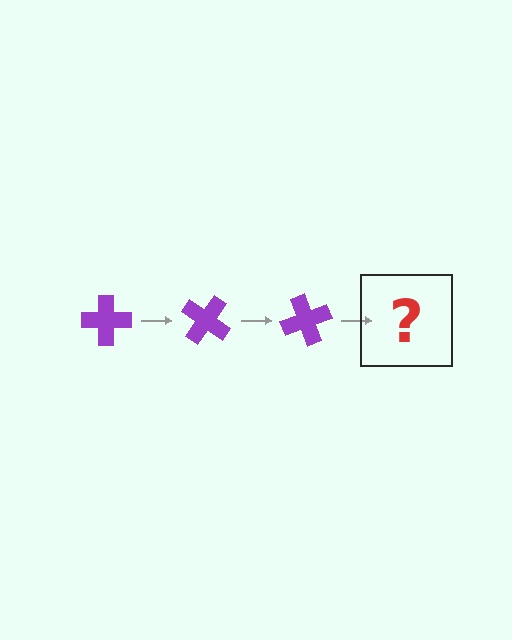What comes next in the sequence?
The next element should be a purple cross rotated 105 degrees.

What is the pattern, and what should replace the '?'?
The pattern is that the cross rotates 35 degrees each step. The '?' should be a purple cross rotated 105 degrees.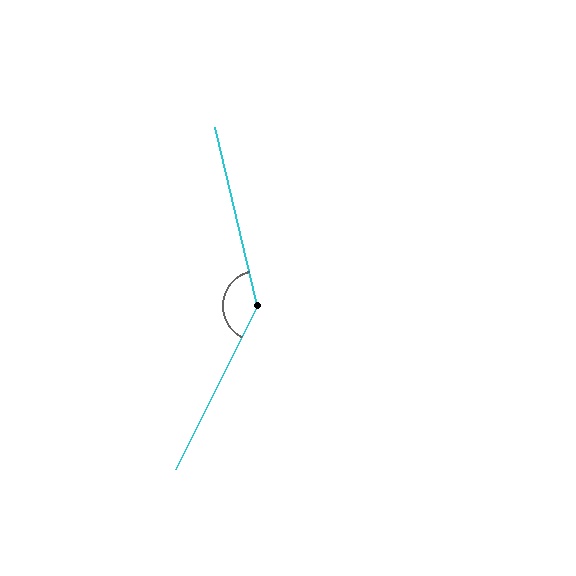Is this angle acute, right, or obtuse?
It is obtuse.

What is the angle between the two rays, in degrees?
Approximately 140 degrees.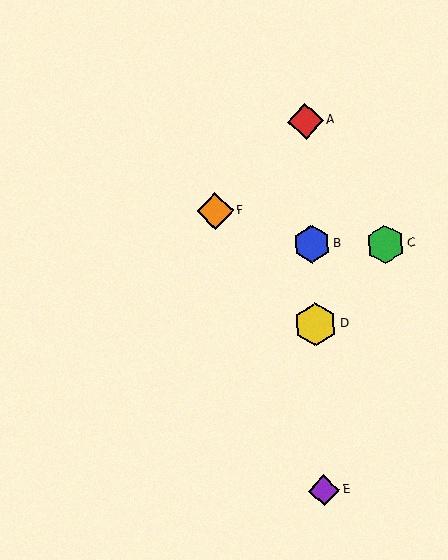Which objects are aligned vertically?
Objects A, B, D, E are aligned vertically.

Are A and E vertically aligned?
Yes, both are at x≈305.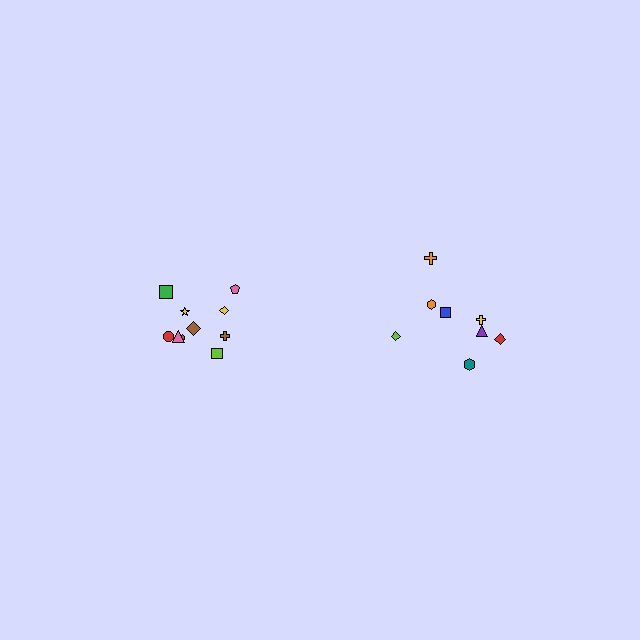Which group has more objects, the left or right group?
The left group.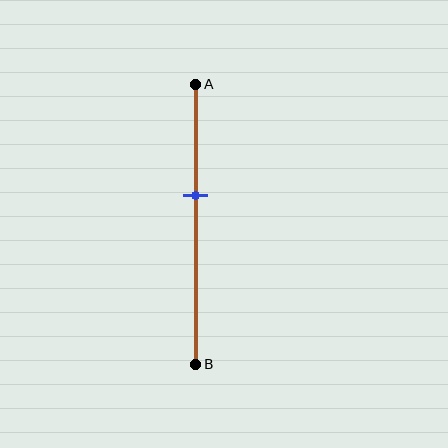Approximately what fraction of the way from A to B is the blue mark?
The blue mark is approximately 40% of the way from A to B.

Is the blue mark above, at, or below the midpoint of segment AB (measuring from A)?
The blue mark is above the midpoint of segment AB.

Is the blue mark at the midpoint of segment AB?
No, the mark is at about 40% from A, not at the 50% midpoint.